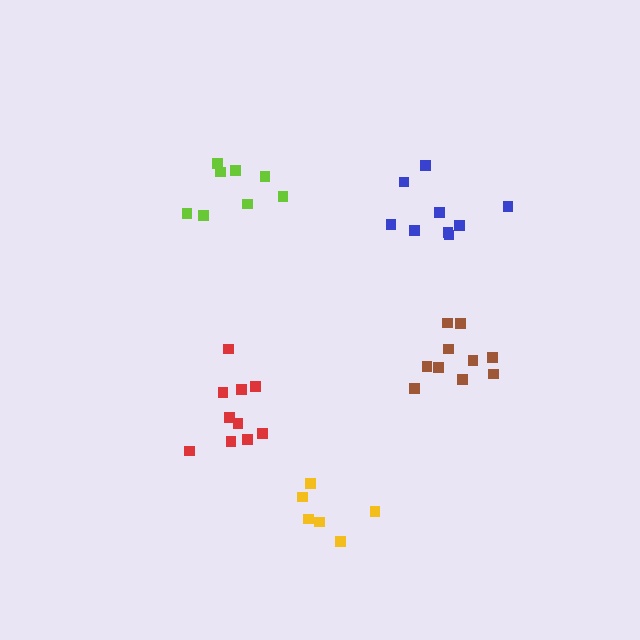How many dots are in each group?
Group 1: 10 dots, Group 2: 10 dots, Group 3: 8 dots, Group 4: 9 dots, Group 5: 6 dots (43 total).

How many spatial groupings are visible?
There are 5 spatial groupings.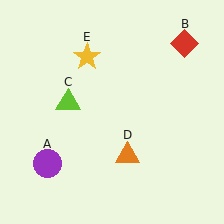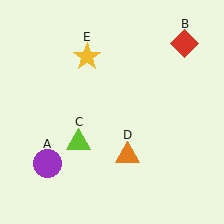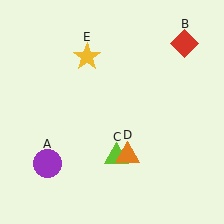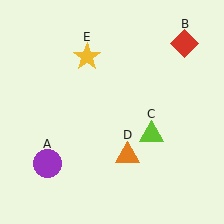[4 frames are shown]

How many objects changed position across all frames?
1 object changed position: lime triangle (object C).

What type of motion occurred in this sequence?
The lime triangle (object C) rotated counterclockwise around the center of the scene.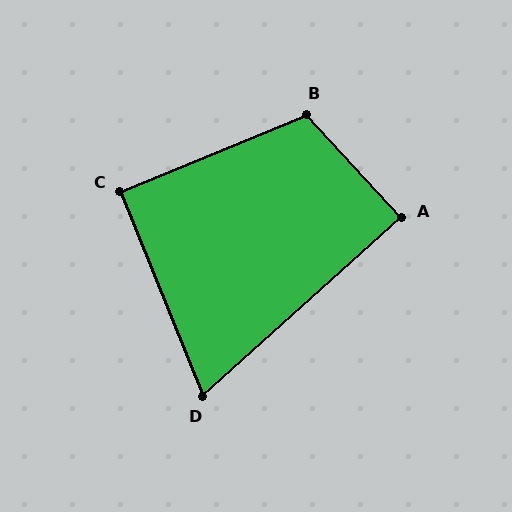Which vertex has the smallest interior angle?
D, at approximately 70 degrees.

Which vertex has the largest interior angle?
B, at approximately 110 degrees.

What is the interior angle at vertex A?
Approximately 89 degrees (approximately right).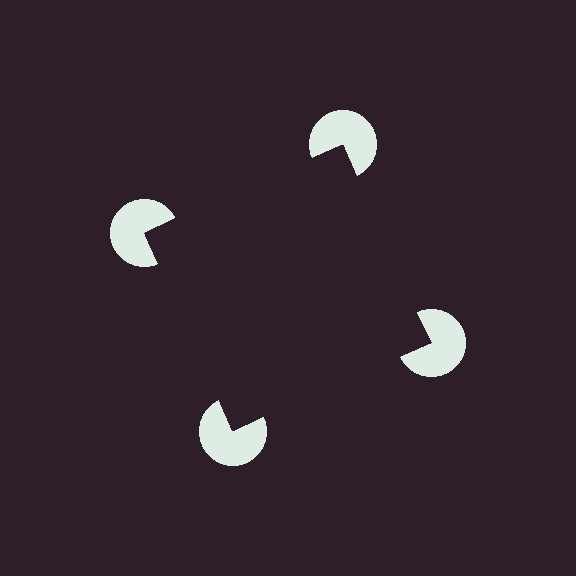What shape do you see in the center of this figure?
An illusory square — its edges are inferred from the aligned wedge cuts in the pac-man discs, not physically drawn.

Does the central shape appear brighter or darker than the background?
It typically appears slightly darker than the background, even though no actual brightness change is drawn.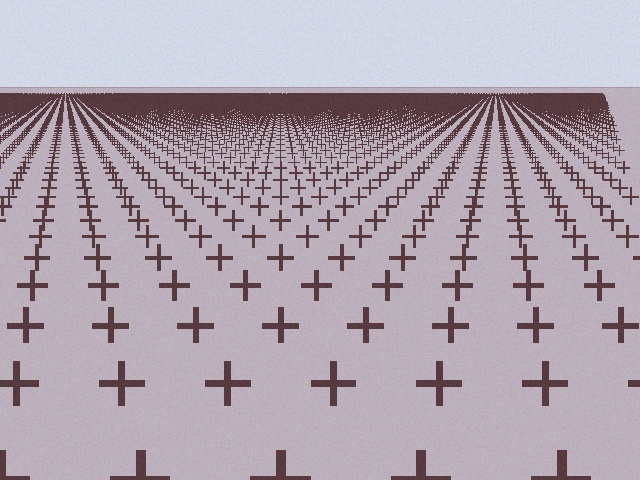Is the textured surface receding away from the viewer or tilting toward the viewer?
The surface is receding away from the viewer. Texture elements get smaller and denser toward the top.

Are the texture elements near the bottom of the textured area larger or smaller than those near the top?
Larger. Near the bottom, elements are closer to the viewer and appear at a bigger on-screen size.